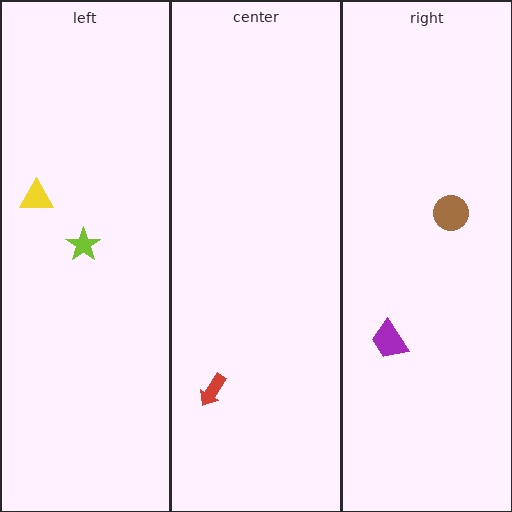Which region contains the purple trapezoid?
The right region.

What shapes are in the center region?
The red arrow.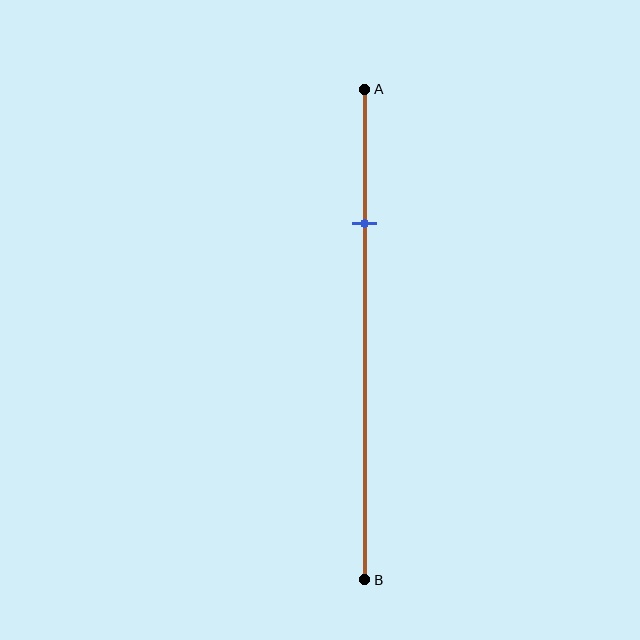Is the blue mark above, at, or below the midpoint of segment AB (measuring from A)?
The blue mark is above the midpoint of segment AB.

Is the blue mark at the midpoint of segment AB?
No, the mark is at about 25% from A, not at the 50% midpoint.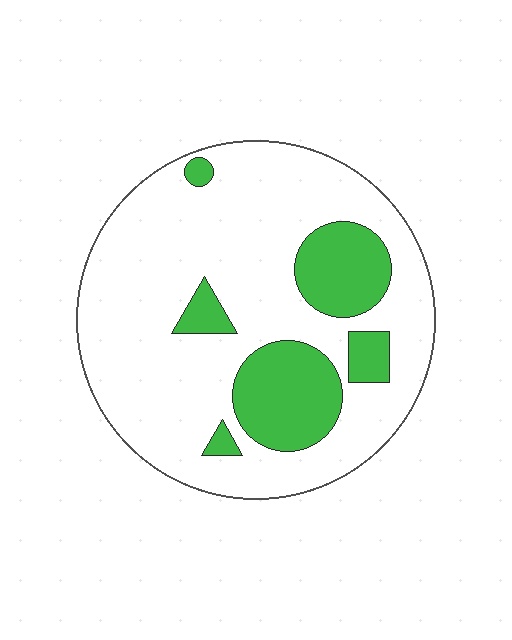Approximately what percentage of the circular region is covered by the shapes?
Approximately 20%.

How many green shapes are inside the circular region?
6.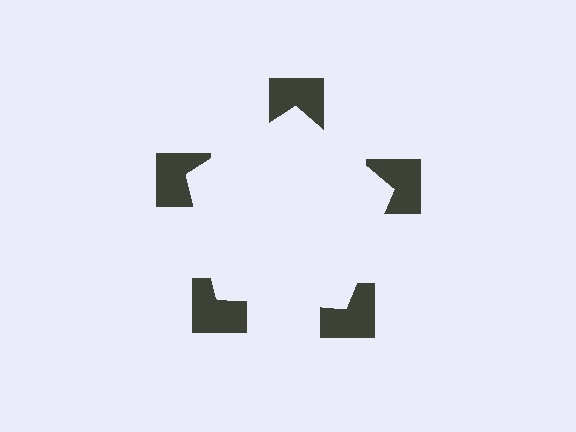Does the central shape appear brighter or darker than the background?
It typically appears slightly brighter than the background, even though no actual brightness change is drawn.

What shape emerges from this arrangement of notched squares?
An illusory pentagon — its edges are inferred from the aligned wedge cuts in the notched squares, not physically drawn.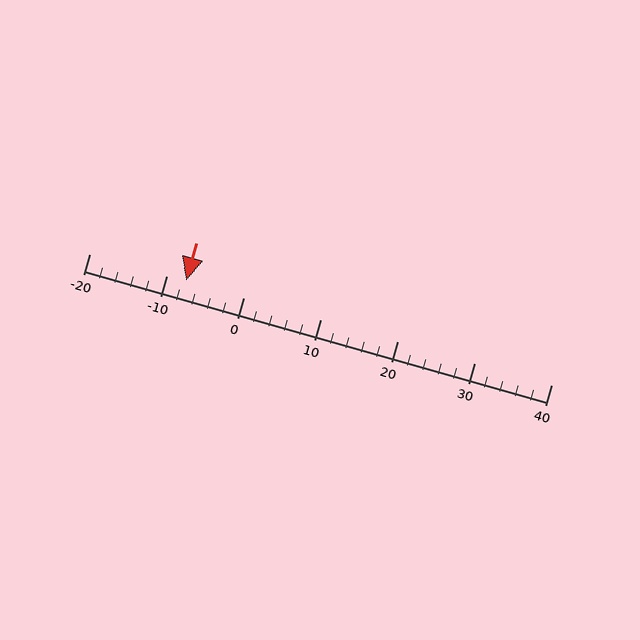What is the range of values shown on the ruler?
The ruler shows values from -20 to 40.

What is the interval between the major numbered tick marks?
The major tick marks are spaced 10 units apart.